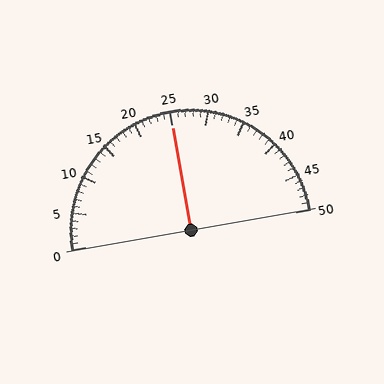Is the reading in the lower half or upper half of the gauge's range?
The reading is in the upper half of the range (0 to 50).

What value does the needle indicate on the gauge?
The needle indicates approximately 25.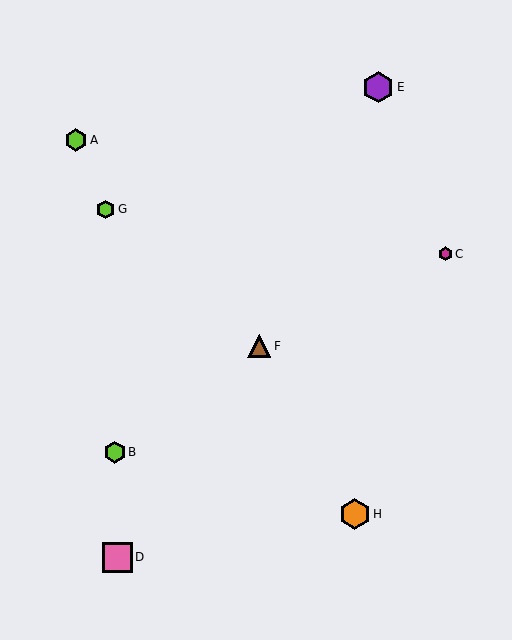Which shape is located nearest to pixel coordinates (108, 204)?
The lime hexagon (labeled G) at (105, 209) is nearest to that location.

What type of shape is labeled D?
Shape D is a pink square.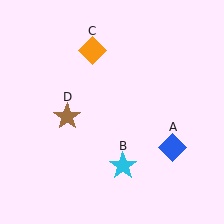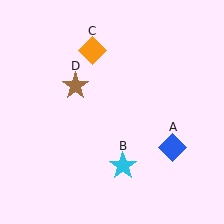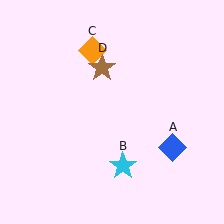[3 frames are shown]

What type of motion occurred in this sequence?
The brown star (object D) rotated clockwise around the center of the scene.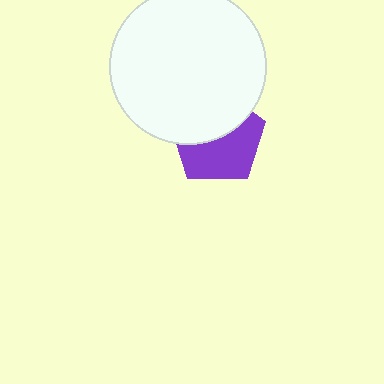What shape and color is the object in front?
The object in front is a white circle.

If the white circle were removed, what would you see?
You would see the complete purple pentagon.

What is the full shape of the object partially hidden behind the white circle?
The partially hidden object is a purple pentagon.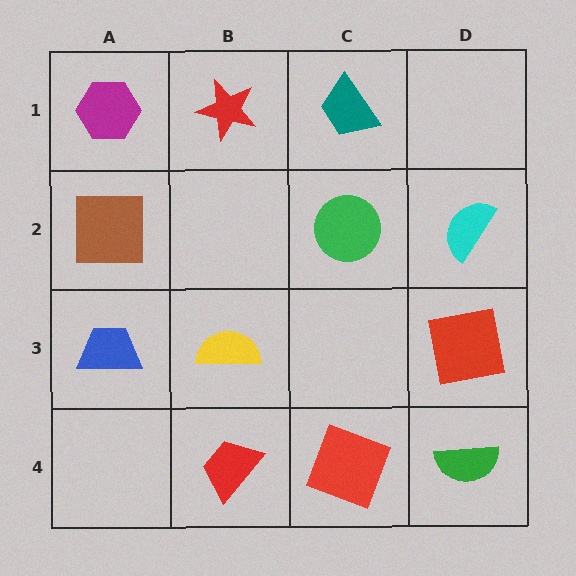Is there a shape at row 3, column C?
No, that cell is empty.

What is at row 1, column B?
A red star.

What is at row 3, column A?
A blue trapezoid.